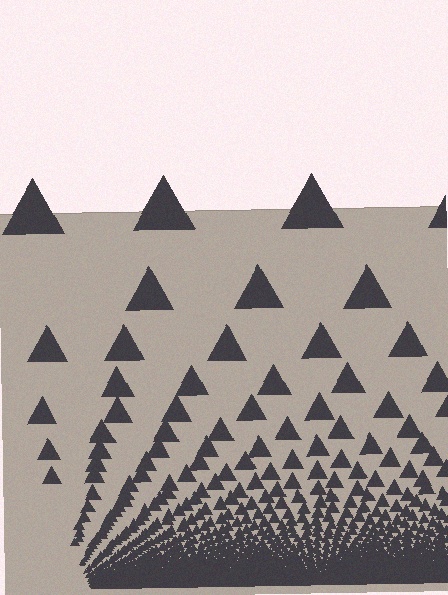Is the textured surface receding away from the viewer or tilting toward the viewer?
The surface appears to tilt toward the viewer. Texture elements get larger and sparser toward the top.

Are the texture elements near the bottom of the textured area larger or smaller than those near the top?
Smaller. The gradient is inverted — elements near the bottom are smaller and denser.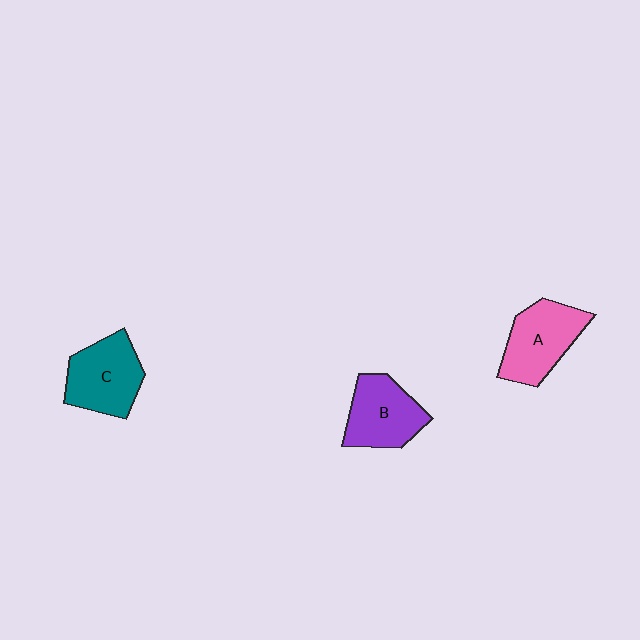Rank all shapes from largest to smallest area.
From largest to smallest: C (teal), A (pink), B (purple).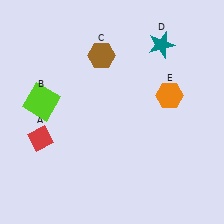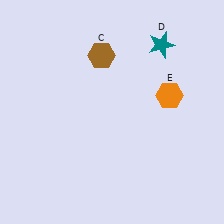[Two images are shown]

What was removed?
The lime square (B), the red diamond (A) were removed in Image 2.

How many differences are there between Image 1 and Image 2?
There are 2 differences between the two images.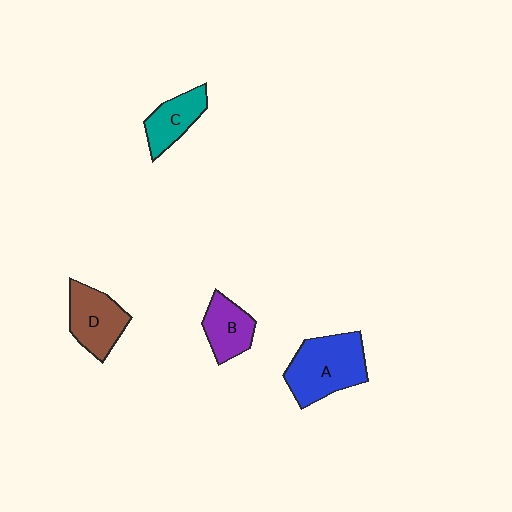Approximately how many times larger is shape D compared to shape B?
Approximately 1.3 times.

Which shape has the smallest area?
Shape C (teal).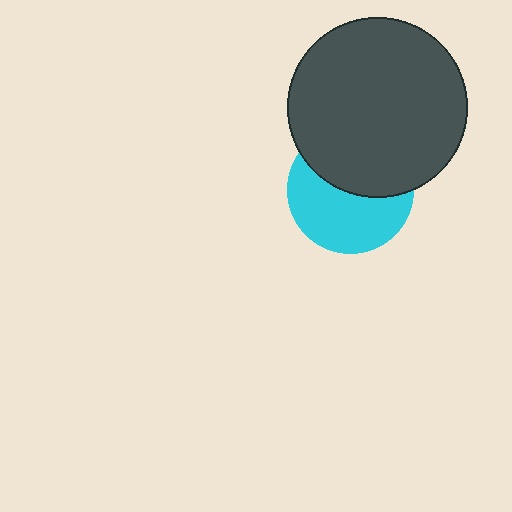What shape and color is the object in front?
The object in front is a dark gray circle.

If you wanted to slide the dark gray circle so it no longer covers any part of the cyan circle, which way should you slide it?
Slide it up — that is the most direct way to separate the two shapes.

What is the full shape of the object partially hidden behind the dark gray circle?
The partially hidden object is a cyan circle.